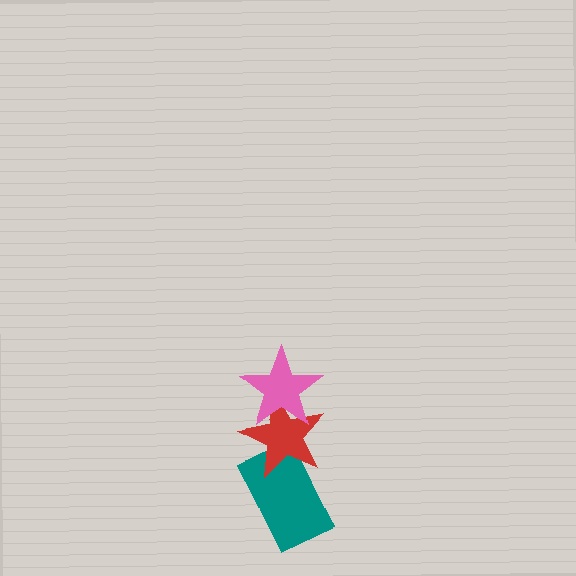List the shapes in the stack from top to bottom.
From top to bottom: the pink star, the red star, the teal rectangle.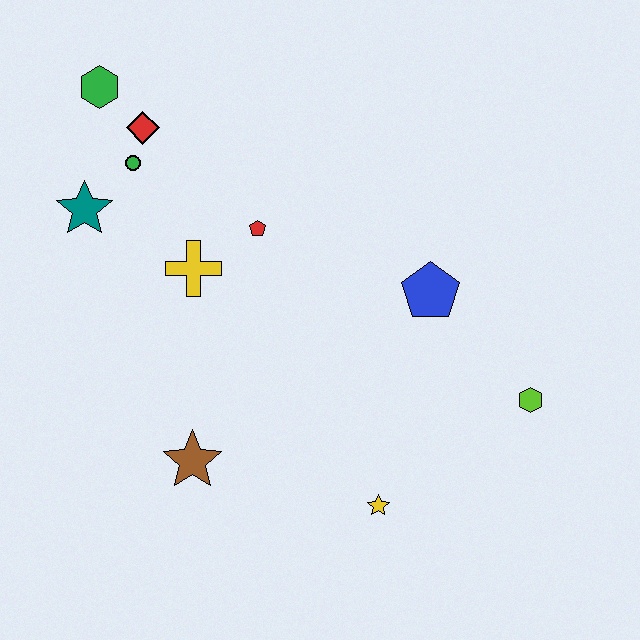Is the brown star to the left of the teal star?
No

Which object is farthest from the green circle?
The lime hexagon is farthest from the green circle.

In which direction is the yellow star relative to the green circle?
The yellow star is below the green circle.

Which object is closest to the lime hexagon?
The blue pentagon is closest to the lime hexagon.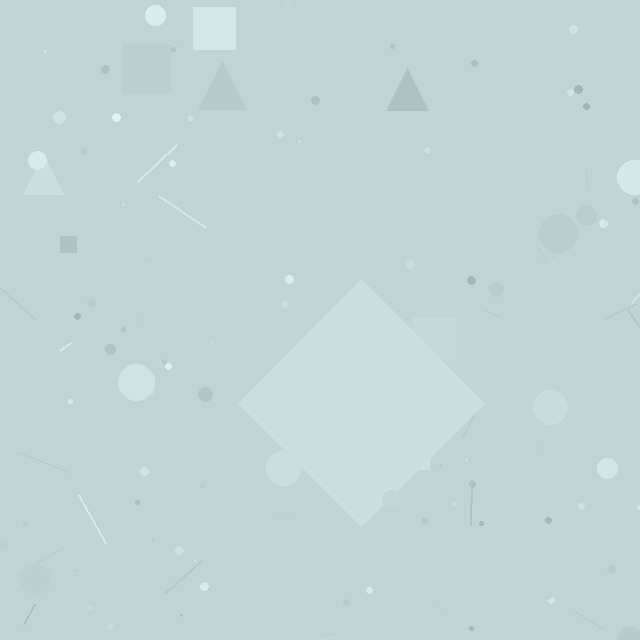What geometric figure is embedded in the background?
A diamond is embedded in the background.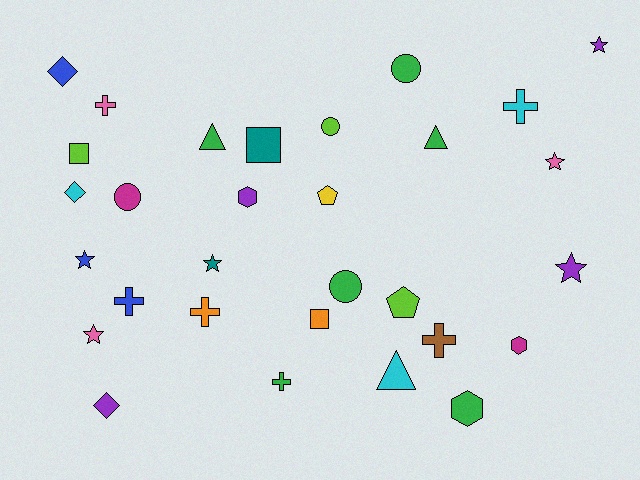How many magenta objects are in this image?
There are 2 magenta objects.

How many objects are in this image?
There are 30 objects.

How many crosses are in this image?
There are 6 crosses.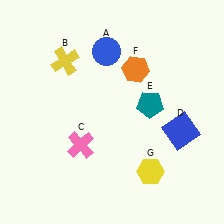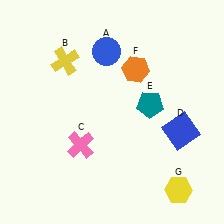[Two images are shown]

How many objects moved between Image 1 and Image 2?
1 object moved between the two images.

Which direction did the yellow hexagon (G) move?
The yellow hexagon (G) moved right.